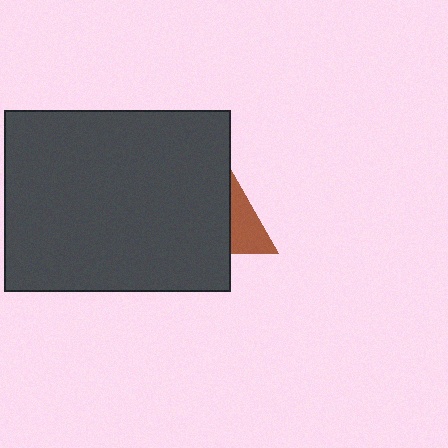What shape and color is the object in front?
The object in front is a dark gray rectangle.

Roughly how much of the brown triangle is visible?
A small part of it is visible (roughly 34%).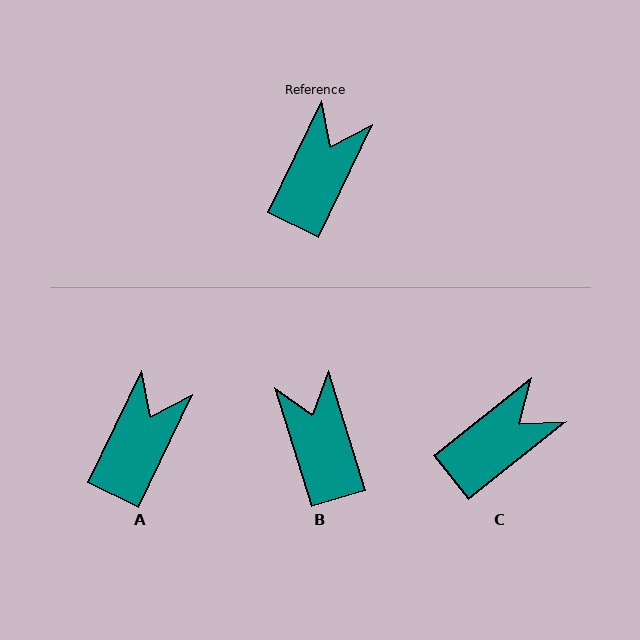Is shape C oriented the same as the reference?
No, it is off by about 26 degrees.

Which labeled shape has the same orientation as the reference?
A.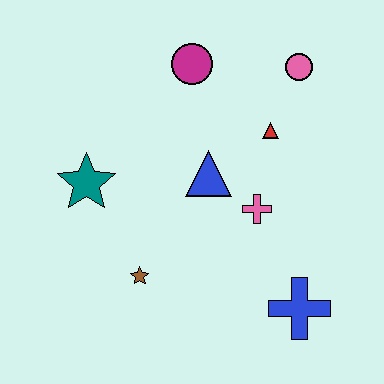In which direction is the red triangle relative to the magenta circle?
The red triangle is to the right of the magenta circle.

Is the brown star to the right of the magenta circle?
No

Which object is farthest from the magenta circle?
The blue cross is farthest from the magenta circle.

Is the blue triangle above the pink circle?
No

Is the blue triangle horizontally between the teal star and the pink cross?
Yes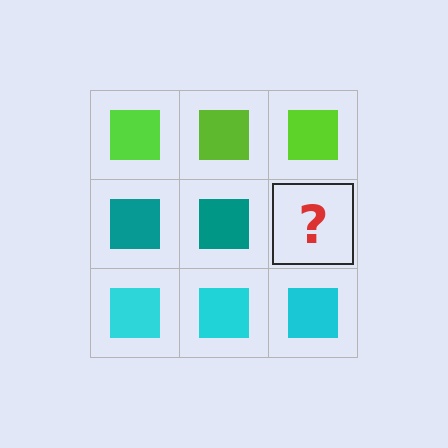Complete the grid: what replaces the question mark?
The question mark should be replaced with a teal square.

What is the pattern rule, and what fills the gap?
The rule is that each row has a consistent color. The gap should be filled with a teal square.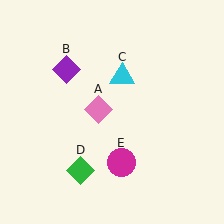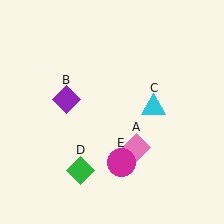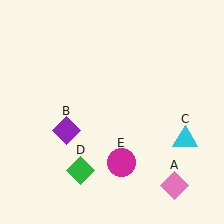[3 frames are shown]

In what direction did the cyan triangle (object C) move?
The cyan triangle (object C) moved down and to the right.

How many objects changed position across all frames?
3 objects changed position: pink diamond (object A), purple diamond (object B), cyan triangle (object C).